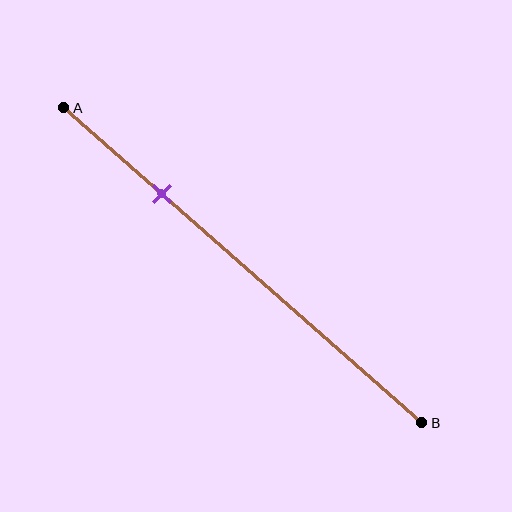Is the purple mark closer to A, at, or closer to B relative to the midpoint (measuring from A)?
The purple mark is closer to point A than the midpoint of segment AB.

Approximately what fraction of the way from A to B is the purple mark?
The purple mark is approximately 25% of the way from A to B.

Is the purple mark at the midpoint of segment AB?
No, the mark is at about 25% from A, not at the 50% midpoint.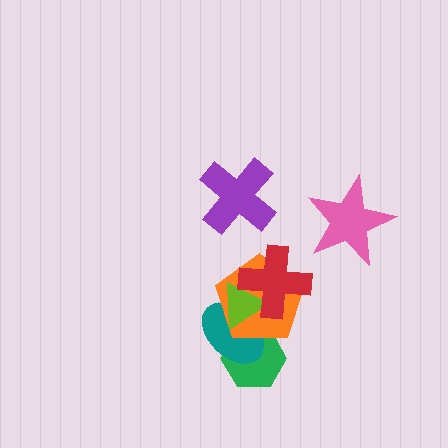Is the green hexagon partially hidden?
Yes, it is partially covered by another shape.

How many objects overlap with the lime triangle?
3 objects overlap with the lime triangle.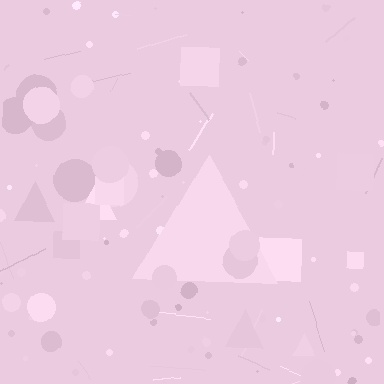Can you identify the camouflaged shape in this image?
The camouflaged shape is a triangle.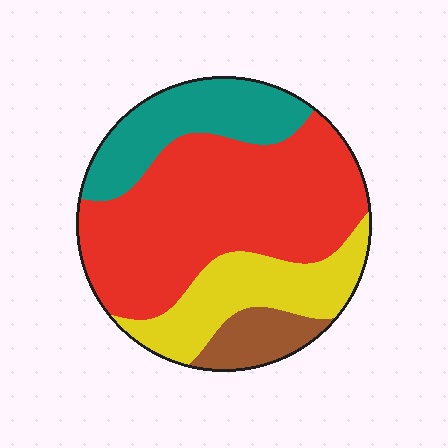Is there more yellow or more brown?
Yellow.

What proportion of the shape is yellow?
Yellow takes up less than a quarter of the shape.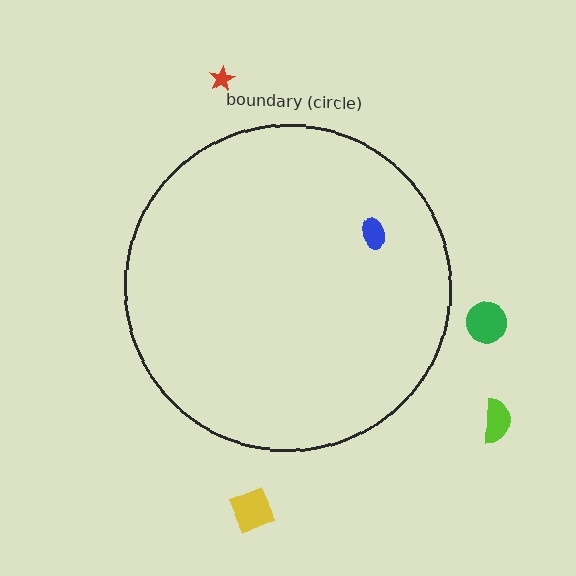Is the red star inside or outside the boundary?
Outside.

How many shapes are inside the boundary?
1 inside, 4 outside.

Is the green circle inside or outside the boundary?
Outside.